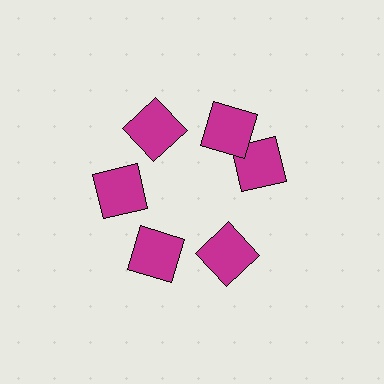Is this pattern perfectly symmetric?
No. The 6 magenta squares are arranged in a ring, but one element near the 3 o'clock position is rotated out of alignment along the ring, breaking the 6-fold rotational symmetry.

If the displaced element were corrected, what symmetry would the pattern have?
It would have 6-fold rotational symmetry — the pattern would map onto itself every 60 degrees.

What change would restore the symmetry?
The symmetry would be restored by rotating it back into even spacing with its neighbors so that all 6 squares sit at equal angles and equal distance from the center.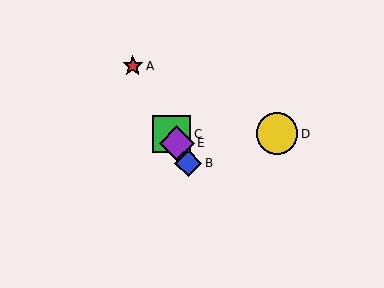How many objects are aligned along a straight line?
4 objects (A, B, C, E) are aligned along a straight line.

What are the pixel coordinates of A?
Object A is at (133, 66).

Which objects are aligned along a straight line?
Objects A, B, C, E are aligned along a straight line.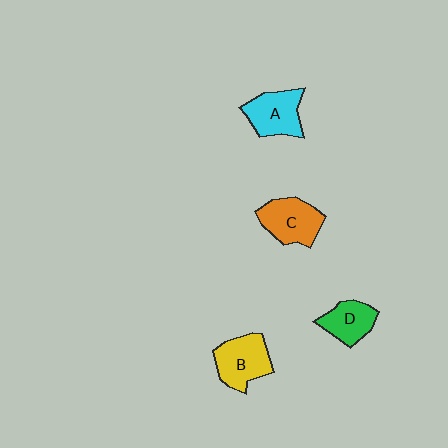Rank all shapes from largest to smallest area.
From largest to smallest: C (orange), B (yellow), A (cyan), D (green).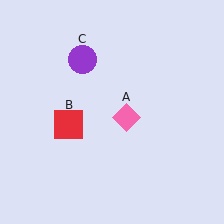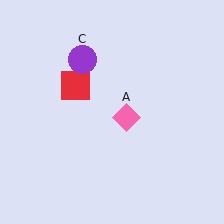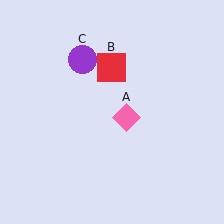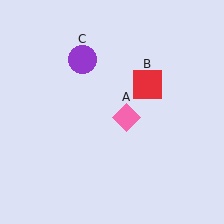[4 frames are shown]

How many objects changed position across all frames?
1 object changed position: red square (object B).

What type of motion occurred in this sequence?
The red square (object B) rotated clockwise around the center of the scene.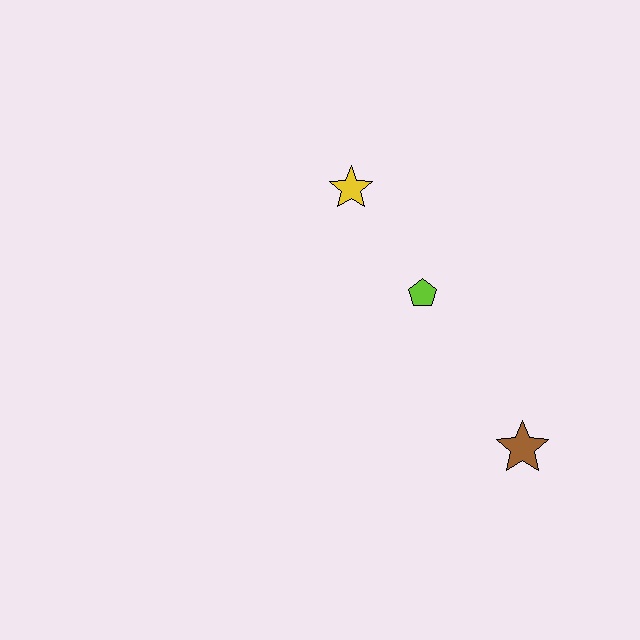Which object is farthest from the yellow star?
The brown star is farthest from the yellow star.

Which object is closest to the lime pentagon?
The yellow star is closest to the lime pentagon.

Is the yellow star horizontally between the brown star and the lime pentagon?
No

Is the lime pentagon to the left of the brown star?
Yes